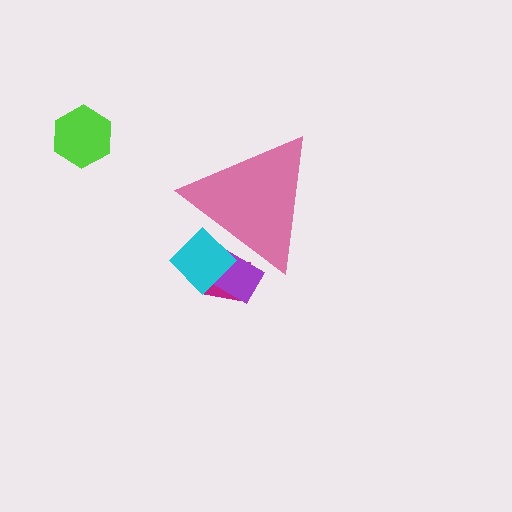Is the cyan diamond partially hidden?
Yes, the cyan diamond is partially hidden behind the pink triangle.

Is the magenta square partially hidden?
Yes, the magenta square is partially hidden behind the pink triangle.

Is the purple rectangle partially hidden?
Yes, the purple rectangle is partially hidden behind the pink triangle.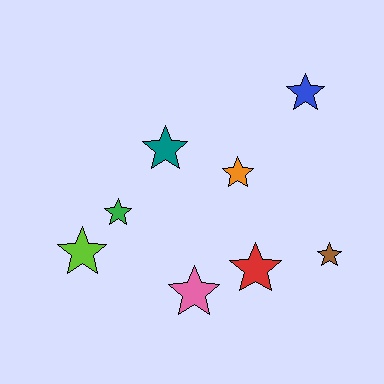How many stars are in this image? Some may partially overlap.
There are 8 stars.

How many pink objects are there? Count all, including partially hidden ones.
There is 1 pink object.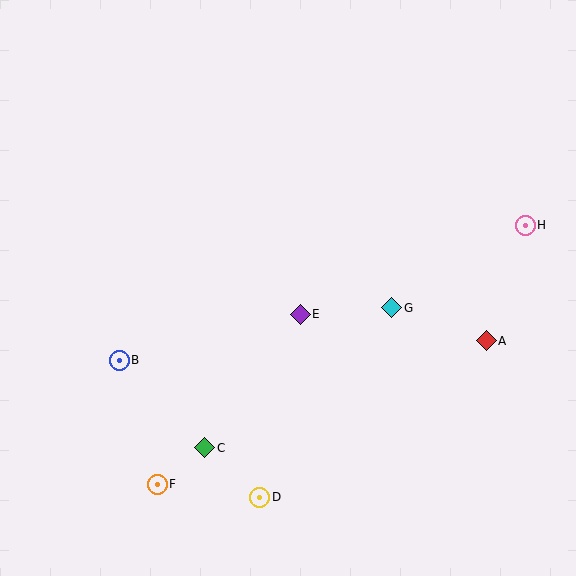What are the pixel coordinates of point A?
Point A is at (486, 341).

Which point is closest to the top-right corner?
Point H is closest to the top-right corner.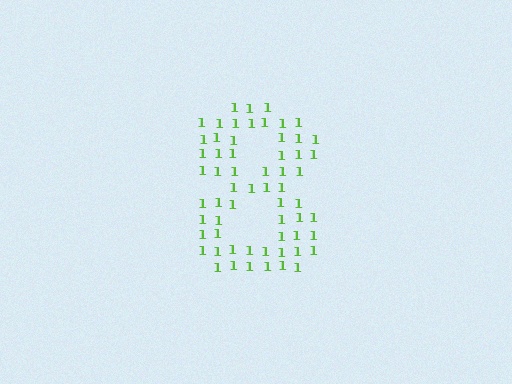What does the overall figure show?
The overall figure shows the digit 8.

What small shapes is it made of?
It is made of small digit 1's.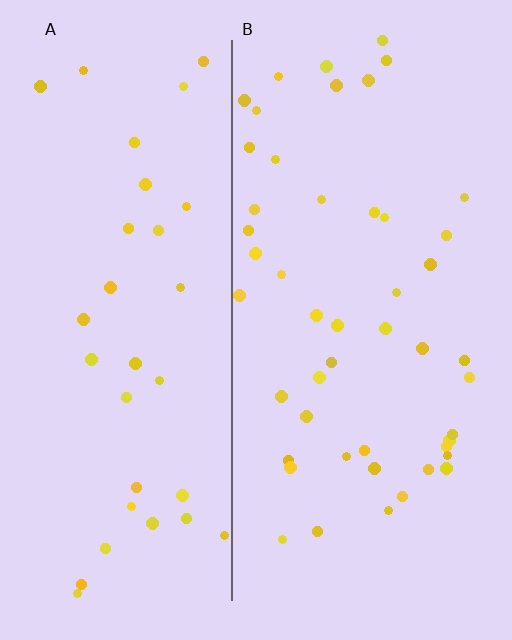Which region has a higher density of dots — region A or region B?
B (the right).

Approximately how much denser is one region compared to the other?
Approximately 1.5× — region B over region A.